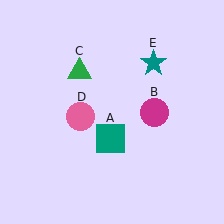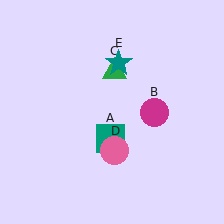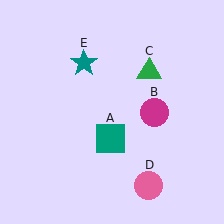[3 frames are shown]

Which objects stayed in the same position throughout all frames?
Teal square (object A) and magenta circle (object B) remained stationary.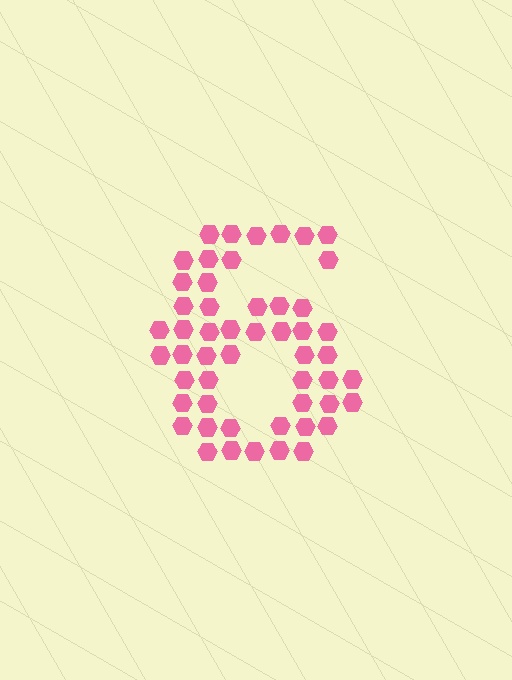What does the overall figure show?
The overall figure shows the digit 6.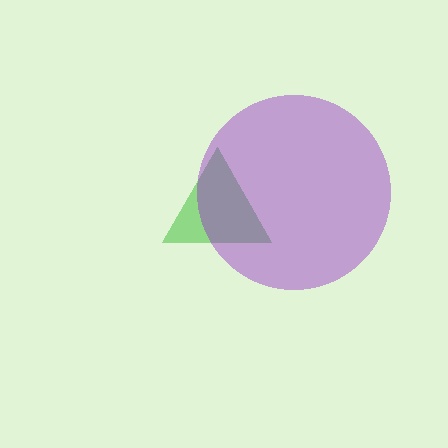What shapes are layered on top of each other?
The layered shapes are: a green triangle, a purple circle.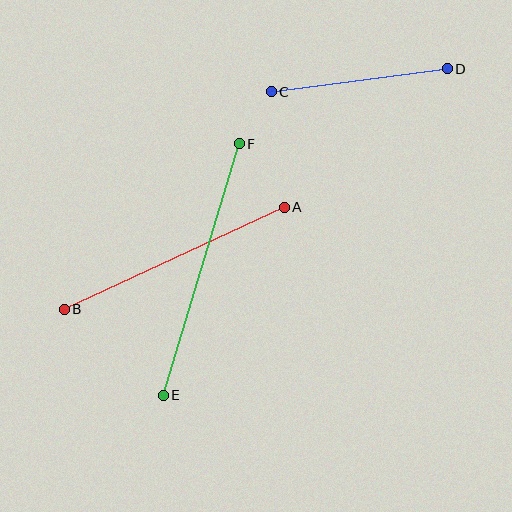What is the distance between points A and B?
The distance is approximately 242 pixels.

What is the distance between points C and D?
The distance is approximately 177 pixels.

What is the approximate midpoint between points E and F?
The midpoint is at approximately (201, 269) pixels.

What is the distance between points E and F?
The distance is approximately 263 pixels.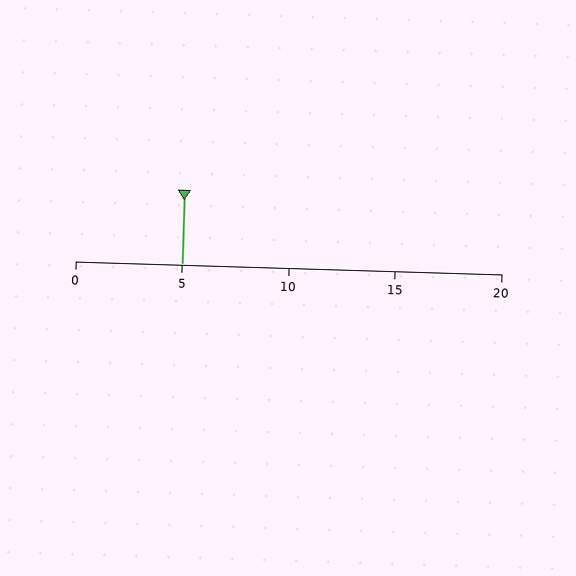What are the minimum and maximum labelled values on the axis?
The axis runs from 0 to 20.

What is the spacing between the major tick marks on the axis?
The major ticks are spaced 5 apart.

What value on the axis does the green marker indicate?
The marker indicates approximately 5.